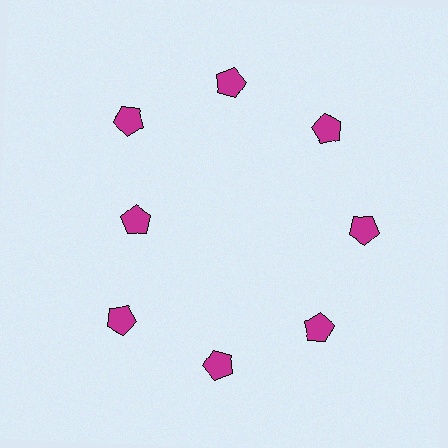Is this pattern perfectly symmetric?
No. The 8 magenta pentagons are arranged in a ring, but one element near the 9 o'clock position is pulled inward toward the center, breaking the 8-fold rotational symmetry.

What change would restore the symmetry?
The symmetry would be restored by moving it outward, back onto the ring so that all 8 pentagons sit at equal angles and equal distance from the center.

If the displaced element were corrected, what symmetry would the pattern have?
It would have 8-fold rotational symmetry — the pattern would map onto itself every 45 degrees.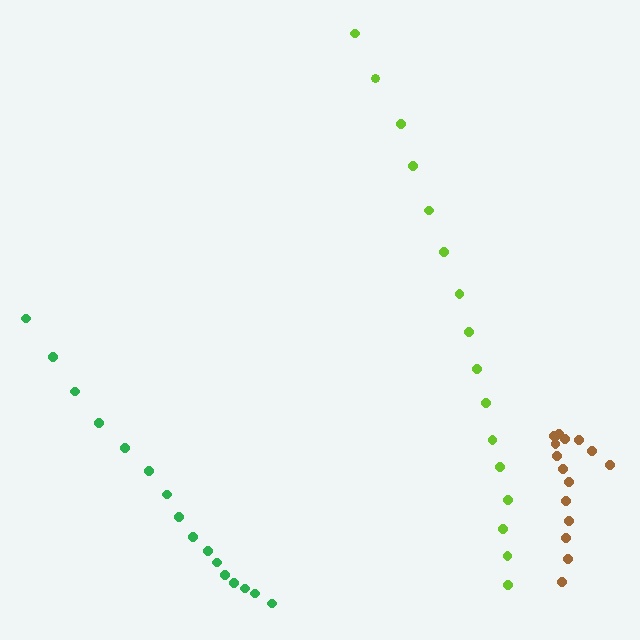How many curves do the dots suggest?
There are 3 distinct paths.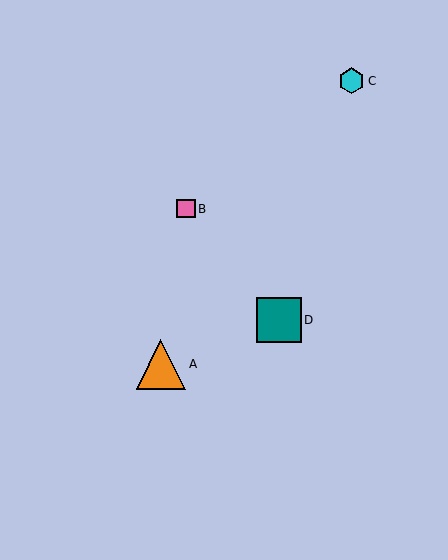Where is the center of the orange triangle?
The center of the orange triangle is at (161, 364).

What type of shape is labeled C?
Shape C is a cyan hexagon.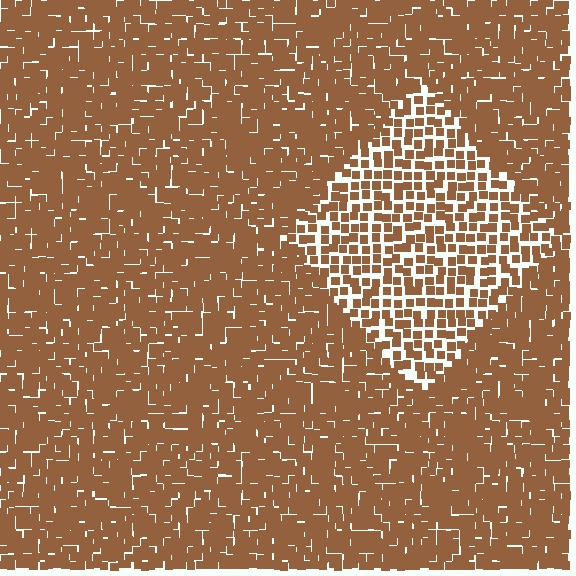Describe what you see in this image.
The image contains small brown elements arranged at two different densities. A diamond-shaped region is visible where the elements are less densely packed than the surrounding area.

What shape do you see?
I see a diamond.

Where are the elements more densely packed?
The elements are more densely packed outside the diamond boundary.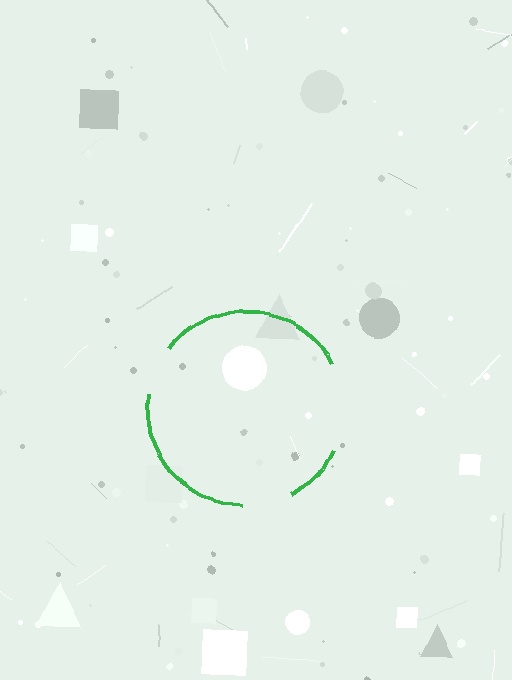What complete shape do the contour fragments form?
The contour fragments form a circle.